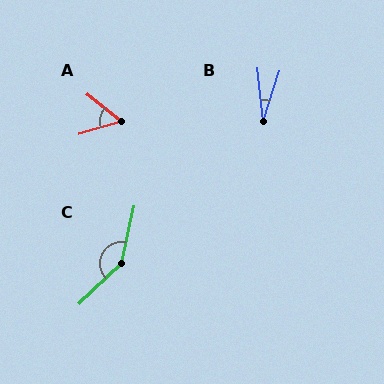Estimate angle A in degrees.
Approximately 56 degrees.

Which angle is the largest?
C, at approximately 147 degrees.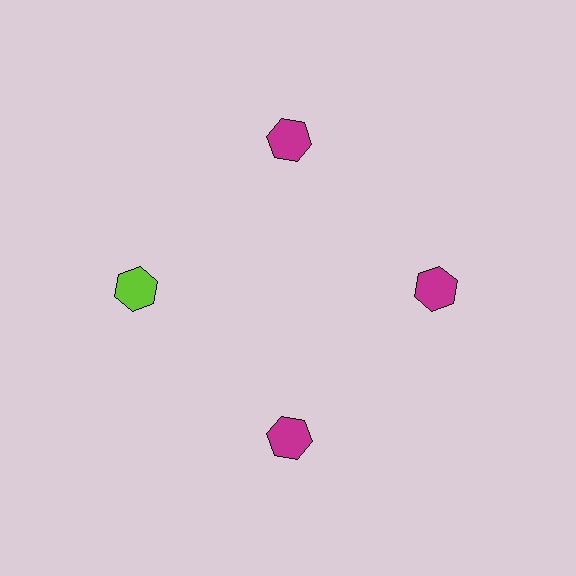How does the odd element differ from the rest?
It has a different color: lime instead of magenta.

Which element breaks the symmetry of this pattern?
The lime hexagon at roughly the 9 o'clock position breaks the symmetry. All other shapes are magenta hexagons.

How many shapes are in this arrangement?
There are 4 shapes arranged in a ring pattern.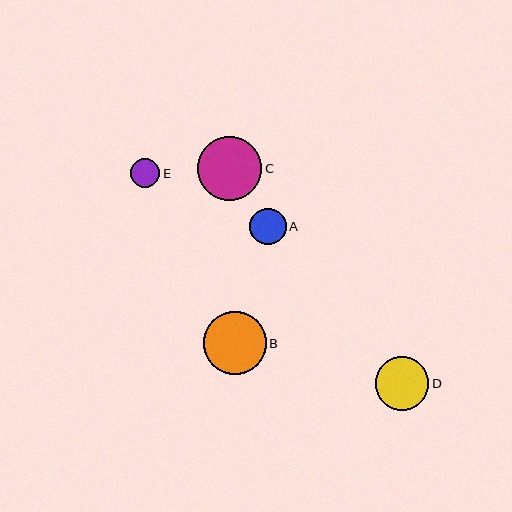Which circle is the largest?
Circle C is the largest with a size of approximately 64 pixels.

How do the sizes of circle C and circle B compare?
Circle C and circle B are approximately the same size.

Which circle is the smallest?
Circle E is the smallest with a size of approximately 30 pixels.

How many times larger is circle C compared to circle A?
Circle C is approximately 1.7 times the size of circle A.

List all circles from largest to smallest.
From largest to smallest: C, B, D, A, E.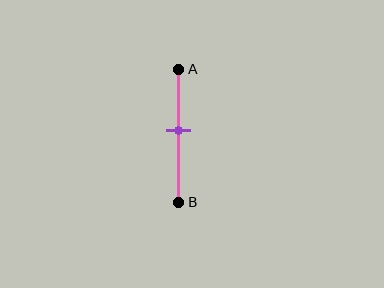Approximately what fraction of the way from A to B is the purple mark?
The purple mark is approximately 45% of the way from A to B.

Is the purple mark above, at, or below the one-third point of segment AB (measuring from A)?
The purple mark is below the one-third point of segment AB.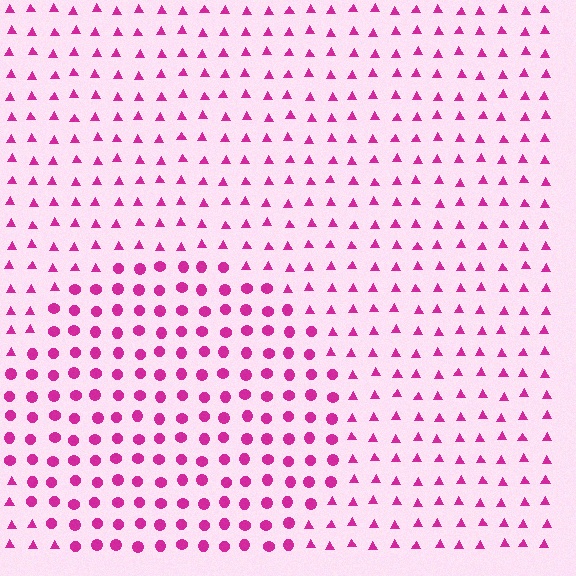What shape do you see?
I see a circle.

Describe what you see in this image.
The image is filled with small magenta elements arranged in a uniform grid. A circle-shaped region contains circles, while the surrounding area contains triangles. The boundary is defined purely by the change in element shape.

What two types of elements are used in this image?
The image uses circles inside the circle region and triangles outside it.